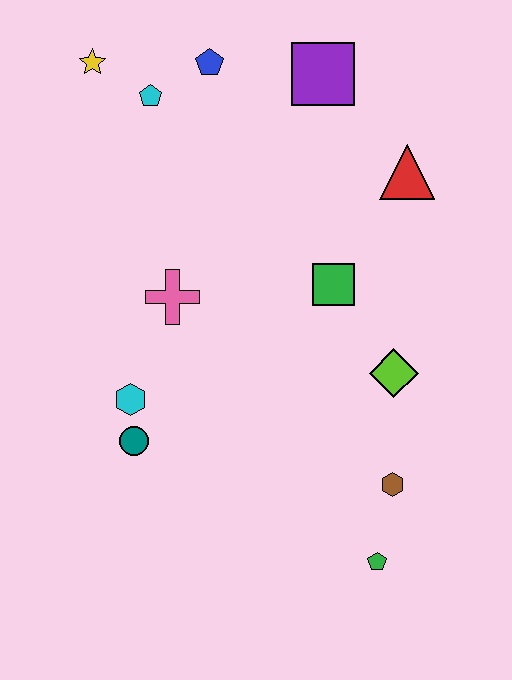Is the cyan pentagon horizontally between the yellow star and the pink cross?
Yes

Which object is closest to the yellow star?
The cyan pentagon is closest to the yellow star.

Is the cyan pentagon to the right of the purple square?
No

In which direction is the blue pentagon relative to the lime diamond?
The blue pentagon is above the lime diamond.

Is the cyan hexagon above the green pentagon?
Yes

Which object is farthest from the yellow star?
The green pentagon is farthest from the yellow star.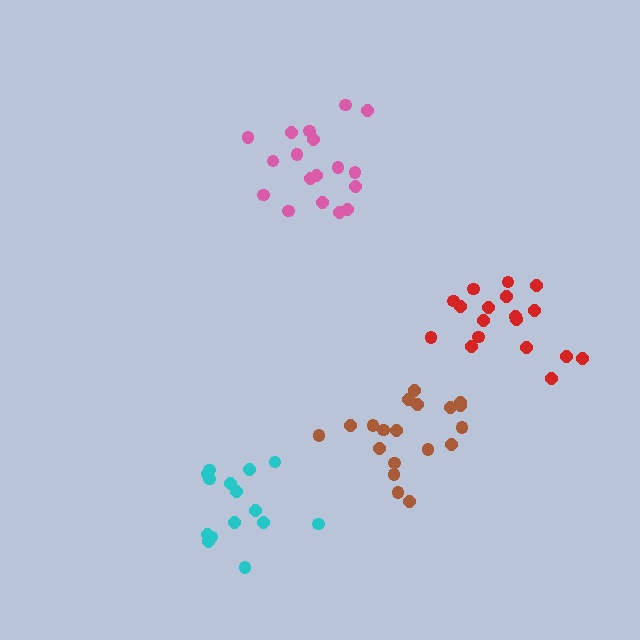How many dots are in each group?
Group 1: 15 dots, Group 2: 18 dots, Group 3: 19 dots, Group 4: 18 dots (70 total).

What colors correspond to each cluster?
The clusters are colored: cyan, red, brown, pink.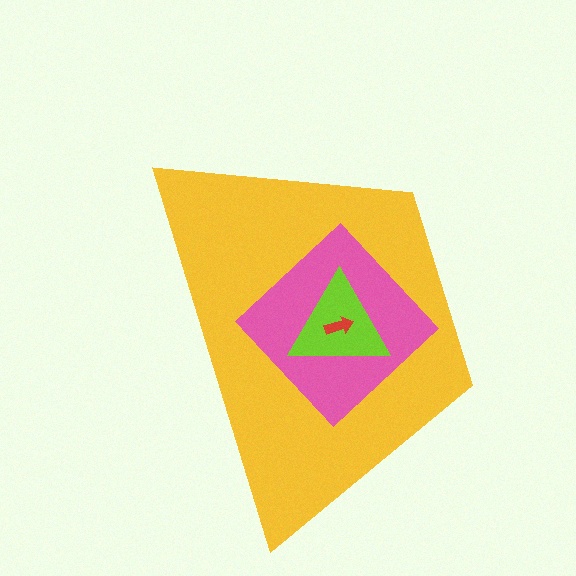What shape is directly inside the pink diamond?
The lime triangle.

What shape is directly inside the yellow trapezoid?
The pink diamond.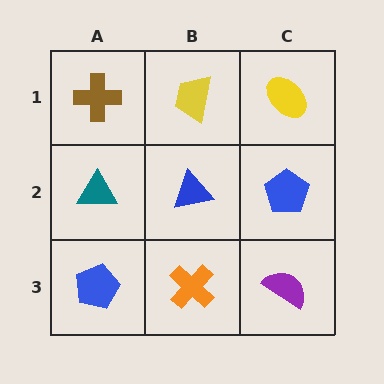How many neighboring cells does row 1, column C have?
2.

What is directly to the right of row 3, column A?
An orange cross.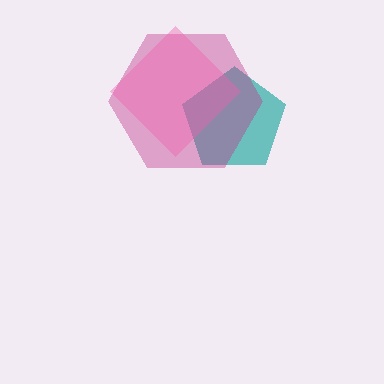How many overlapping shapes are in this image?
There are 3 overlapping shapes in the image.